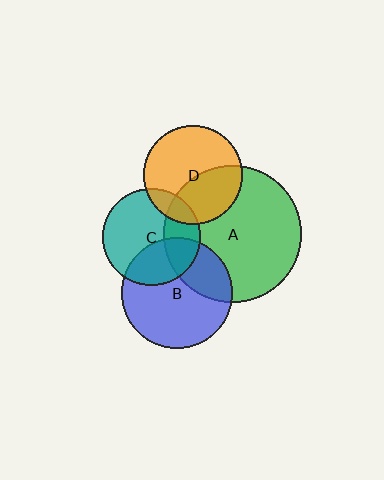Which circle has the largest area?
Circle A (green).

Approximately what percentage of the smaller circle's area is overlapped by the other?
Approximately 40%.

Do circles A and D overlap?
Yes.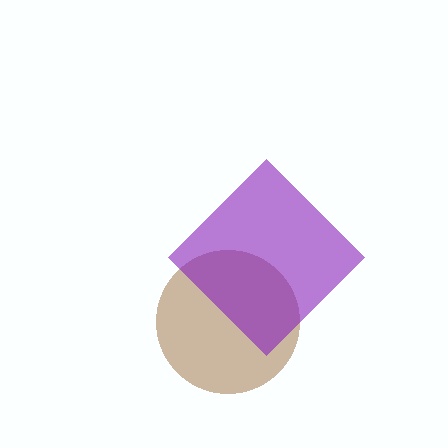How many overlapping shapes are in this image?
There are 2 overlapping shapes in the image.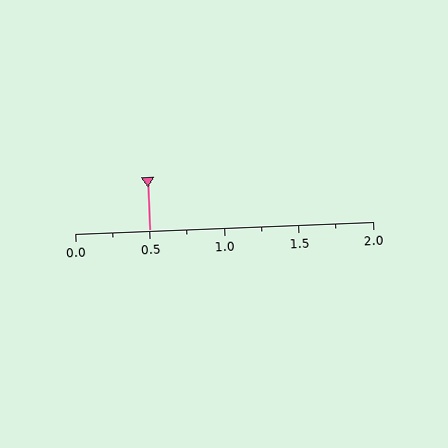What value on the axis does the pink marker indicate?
The marker indicates approximately 0.5.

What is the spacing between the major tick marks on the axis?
The major ticks are spaced 0.5 apart.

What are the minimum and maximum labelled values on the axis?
The axis runs from 0.0 to 2.0.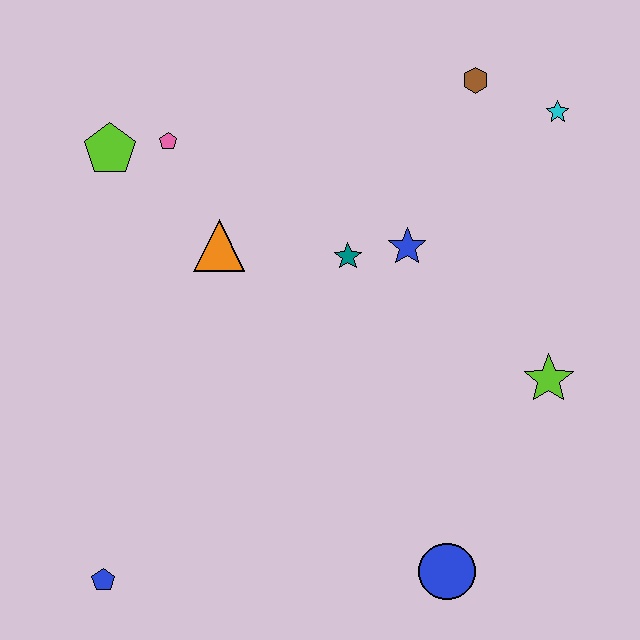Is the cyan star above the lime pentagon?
Yes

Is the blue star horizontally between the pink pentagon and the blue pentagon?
No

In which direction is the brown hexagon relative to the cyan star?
The brown hexagon is to the left of the cyan star.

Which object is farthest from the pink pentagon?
The blue circle is farthest from the pink pentagon.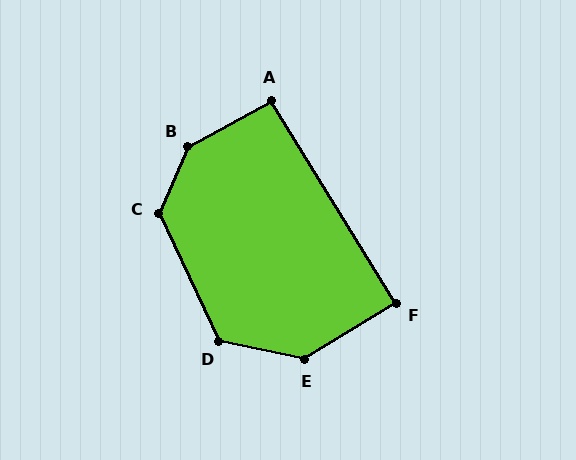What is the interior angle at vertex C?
Approximately 131 degrees (obtuse).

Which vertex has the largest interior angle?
B, at approximately 142 degrees.